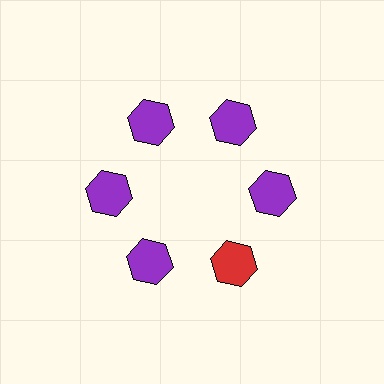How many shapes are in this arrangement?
There are 6 shapes arranged in a ring pattern.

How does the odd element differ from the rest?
It has a different color: red instead of purple.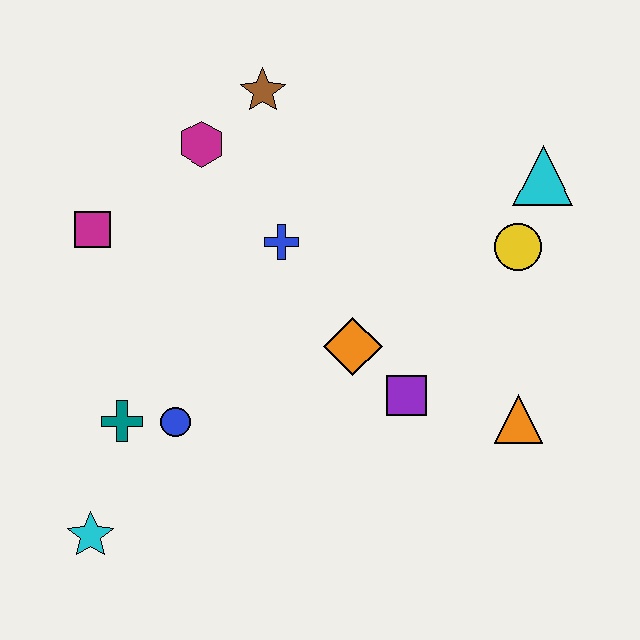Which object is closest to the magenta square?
The magenta hexagon is closest to the magenta square.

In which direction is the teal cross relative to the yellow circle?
The teal cross is to the left of the yellow circle.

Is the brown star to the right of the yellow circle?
No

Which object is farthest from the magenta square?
The orange triangle is farthest from the magenta square.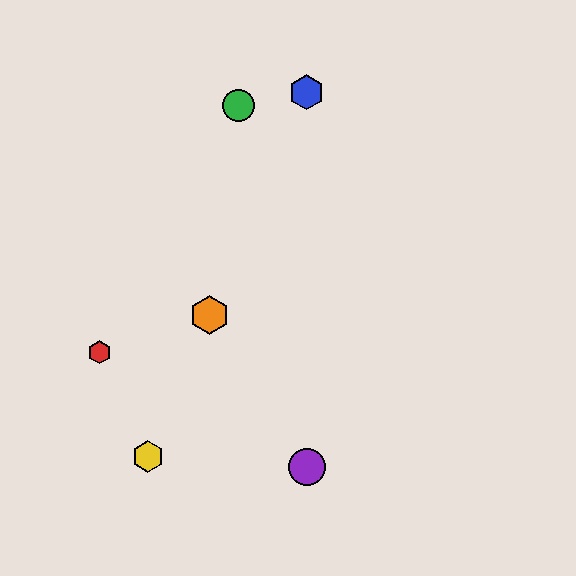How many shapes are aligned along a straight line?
3 shapes (the blue hexagon, the yellow hexagon, the orange hexagon) are aligned along a straight line.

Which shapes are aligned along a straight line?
The blue hexagon, the yellow hexagon, the orange hexagon are aligned along a straight line.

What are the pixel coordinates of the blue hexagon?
The blue hexagon is at (307, 92).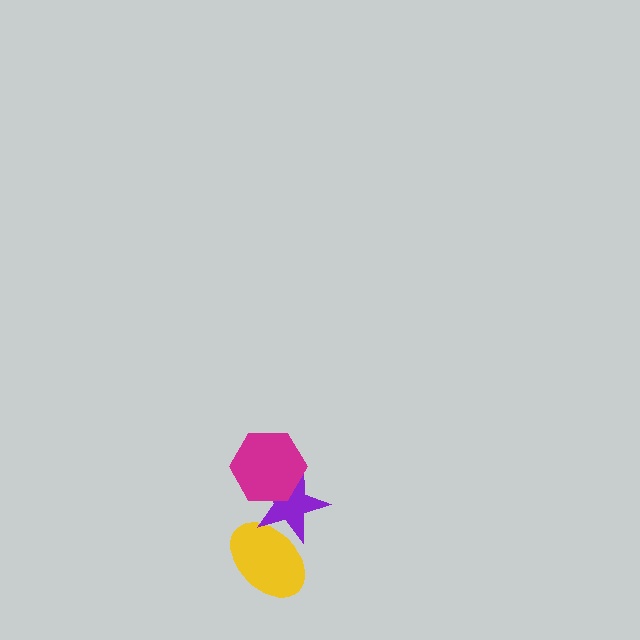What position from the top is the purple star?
The purple star is 2nd from the top.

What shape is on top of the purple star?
The magenta hexagon is on top of the purple star.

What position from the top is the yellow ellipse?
The yellow ellipse is 3rd from the top.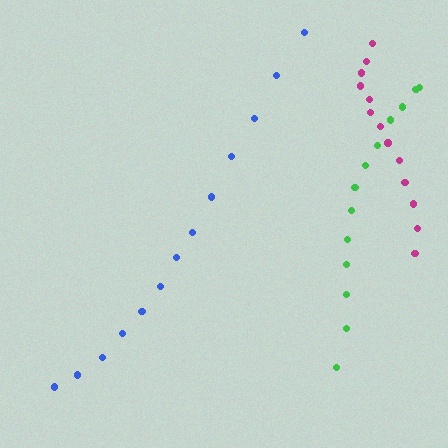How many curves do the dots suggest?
There are 3 distinct paths.